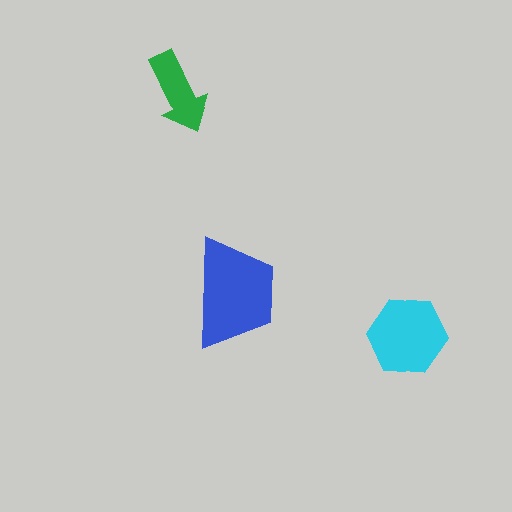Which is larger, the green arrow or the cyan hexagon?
The cyan hexagon.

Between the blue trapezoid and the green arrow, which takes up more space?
The blue trapezoid.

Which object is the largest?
The blue trapezoid.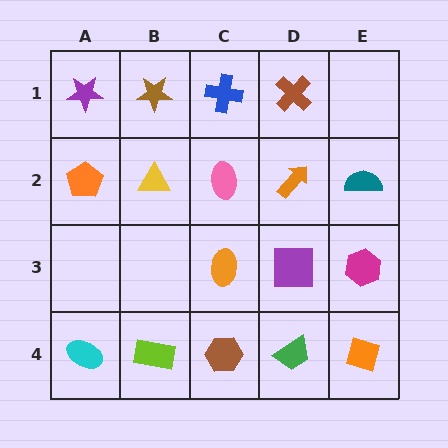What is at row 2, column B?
A yellow triangle.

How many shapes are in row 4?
5 shapes.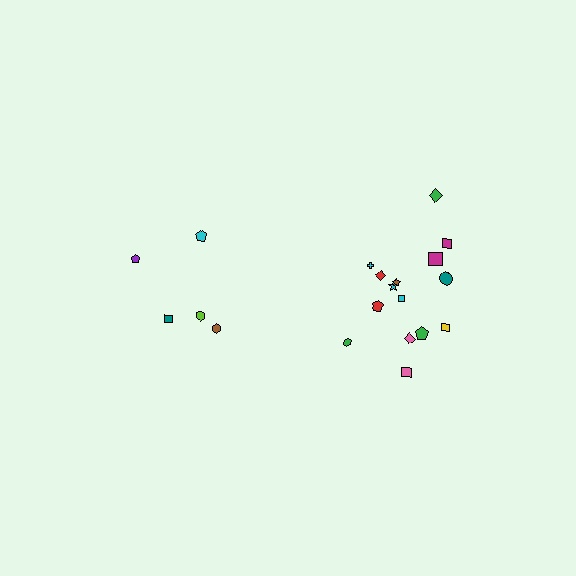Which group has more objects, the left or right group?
The right group.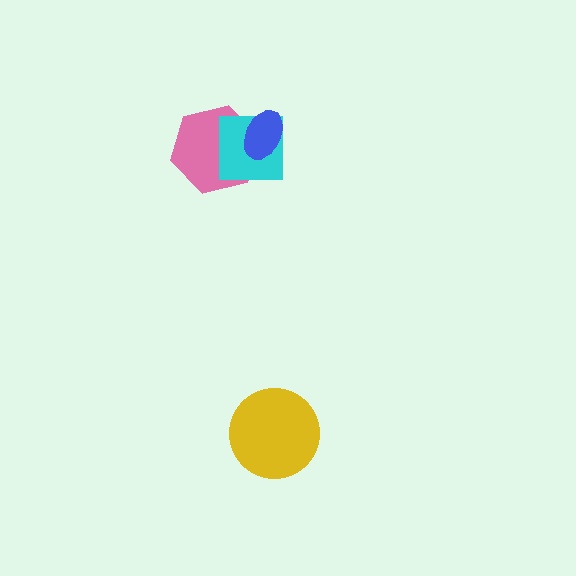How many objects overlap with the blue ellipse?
2 objects overlap with the blue ellipse.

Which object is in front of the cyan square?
The blue ellipse is in front of the cyan square.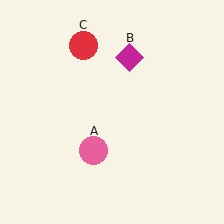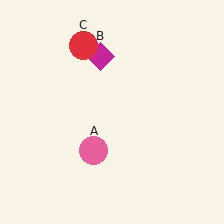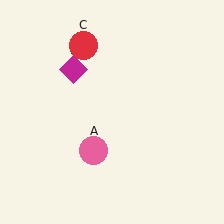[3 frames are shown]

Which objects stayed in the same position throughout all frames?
Pink circle (object A) and red circle (object C) remained stationary.